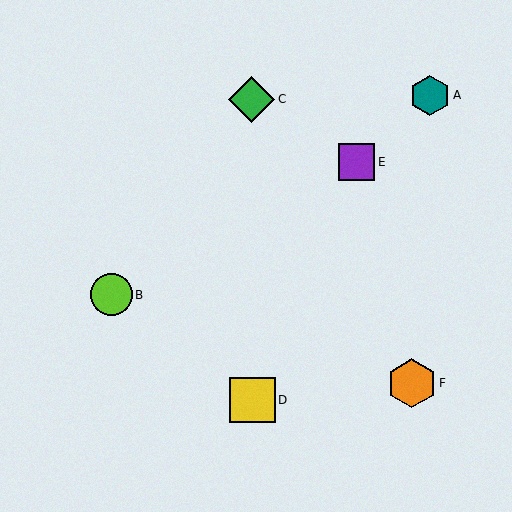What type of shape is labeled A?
Shape A is a teal hexagon.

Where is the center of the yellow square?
The center of the yellow square is at (252, 400).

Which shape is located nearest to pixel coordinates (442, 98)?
The teal hexagon (labeled A) at (430, 95) is nearest to that location.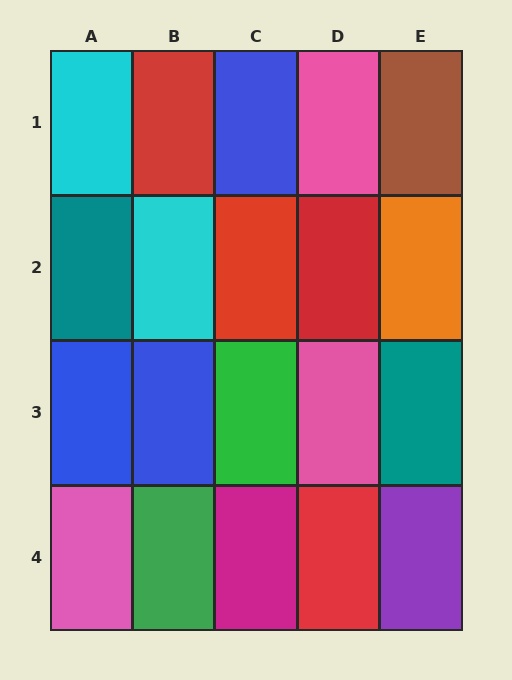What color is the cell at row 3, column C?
Green.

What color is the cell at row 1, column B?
Red.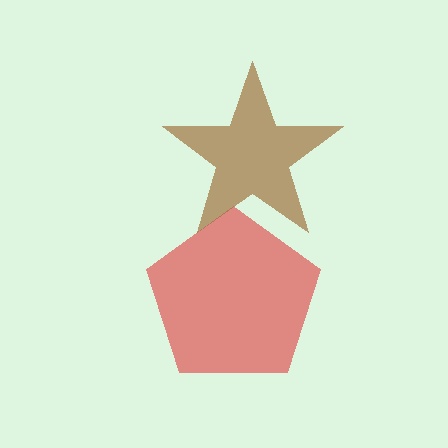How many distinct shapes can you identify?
There are 2 distinct shapes: a red pentagon, a brown star.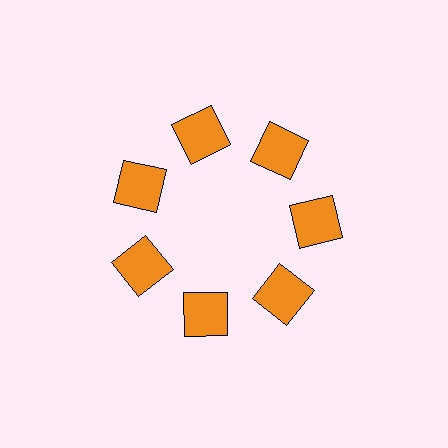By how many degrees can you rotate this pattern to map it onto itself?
The pattern maps onto itself every 51 degrees of rotation.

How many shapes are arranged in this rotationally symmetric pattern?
There are 7 shapes, arranged in 7 groups of 1.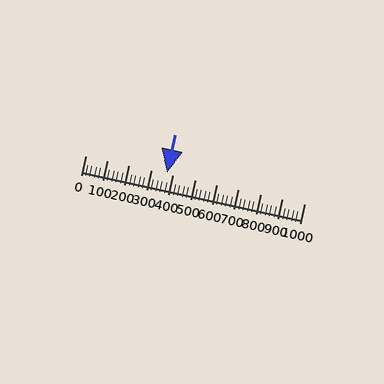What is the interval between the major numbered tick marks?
The major tick marks are spaced 100 units apart.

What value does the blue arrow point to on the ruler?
The blue arrow points to approximately 373.